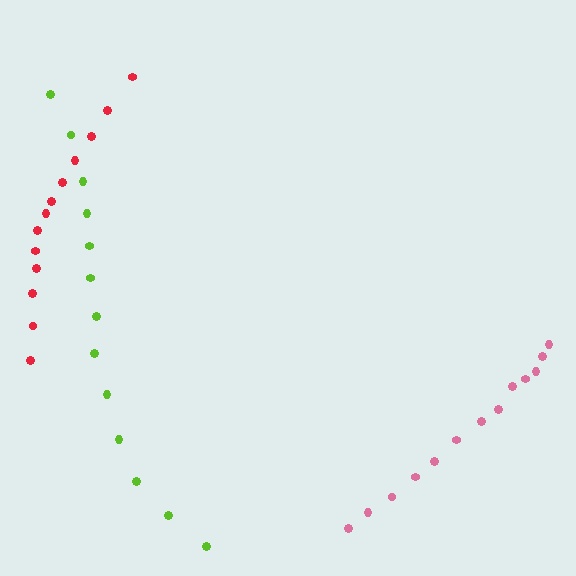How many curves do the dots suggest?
There are 3 distinct paths.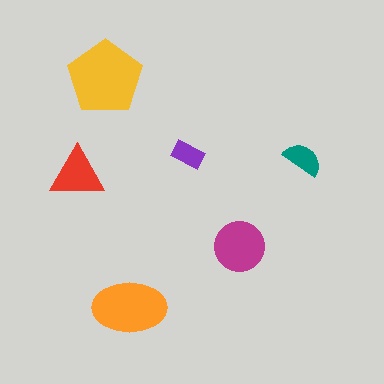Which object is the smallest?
The purple rectangle.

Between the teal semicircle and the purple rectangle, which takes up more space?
The teal semicircle.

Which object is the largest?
The yellow pentagon.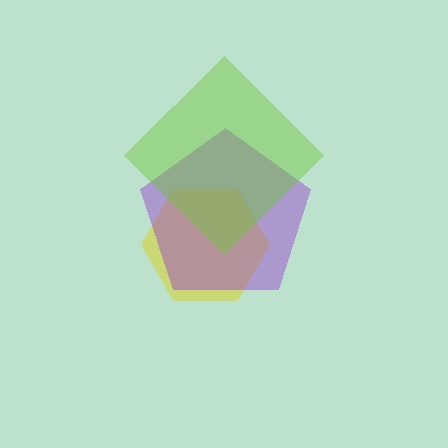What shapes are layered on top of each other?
The layered shapes are: a yellow hexagon, a purple pentagon, a lime diamond.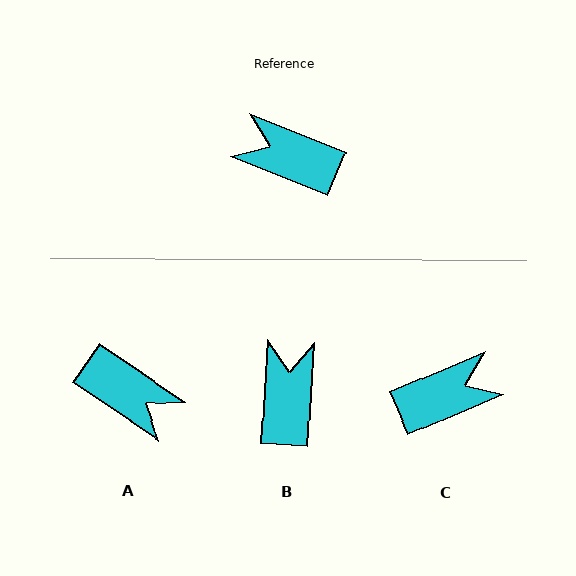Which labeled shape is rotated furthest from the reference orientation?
A, about 168 degrees away.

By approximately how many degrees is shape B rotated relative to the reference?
Approximately 72 degrees clockwise.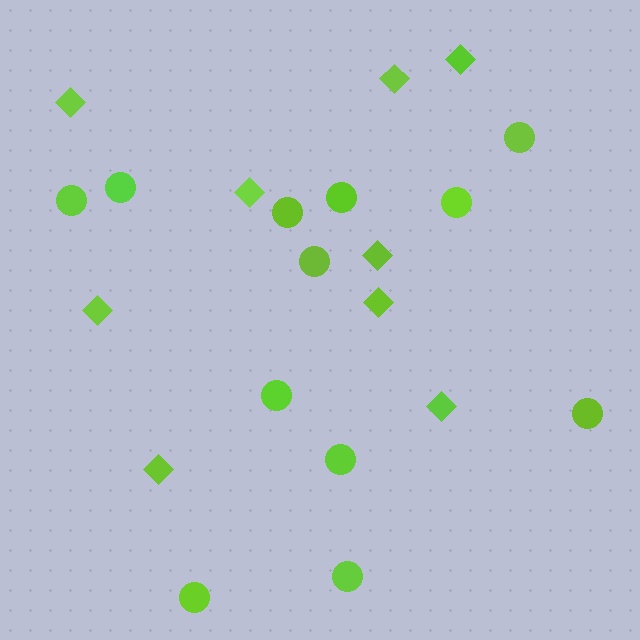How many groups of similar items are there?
There are 2 groups: one group of diamonds (9) and one group of circles (12).